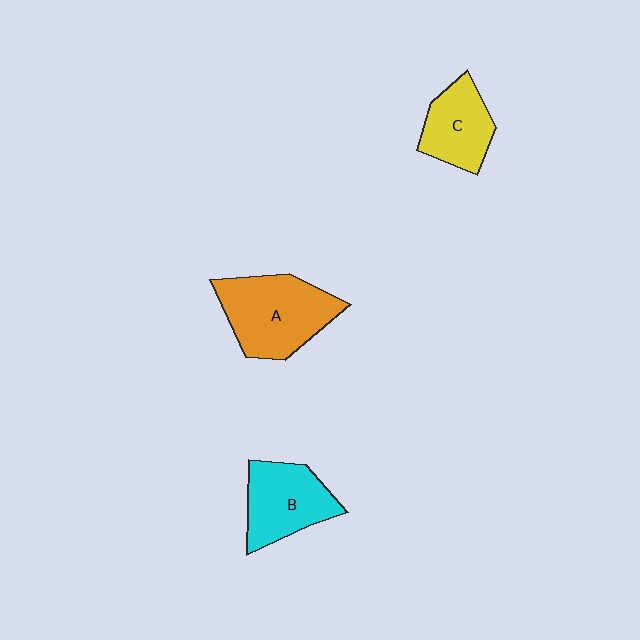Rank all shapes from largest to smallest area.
From largest to smallest: A (orange), B (cyan), C (yellow).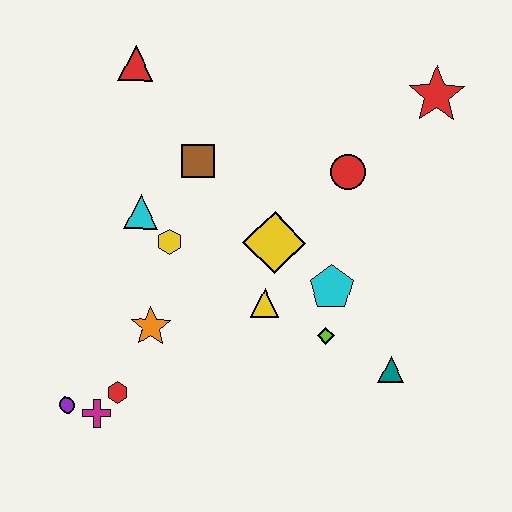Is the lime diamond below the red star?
Yes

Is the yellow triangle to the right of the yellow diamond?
No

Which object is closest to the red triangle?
The brown square is closest to the red triangle.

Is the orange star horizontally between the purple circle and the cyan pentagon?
Yes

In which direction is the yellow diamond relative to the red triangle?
The yellow diamond is below the red triangle.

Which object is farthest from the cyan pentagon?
The red triangle is farthest from the cyan pentagon.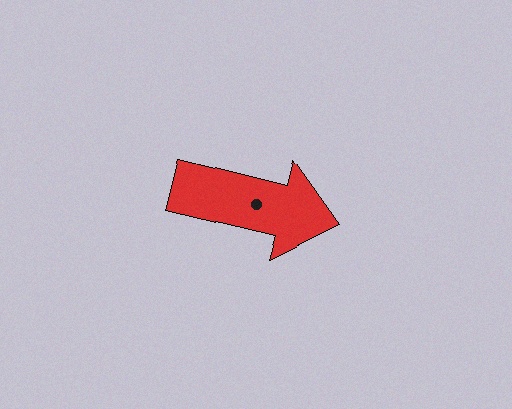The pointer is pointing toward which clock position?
Roughly 3 o'clock.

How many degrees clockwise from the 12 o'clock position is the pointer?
Approximately 104 degrees.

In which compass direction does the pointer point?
East.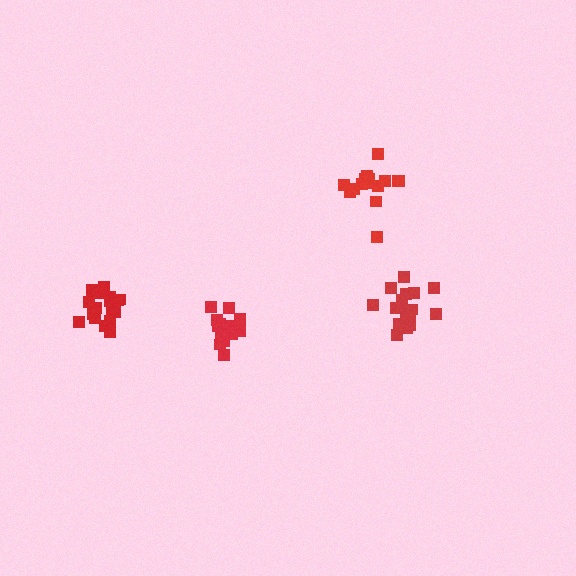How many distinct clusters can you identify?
There are 4 distinct clusters.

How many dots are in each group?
Group 1: 18 dots, Group 2: 18 dots, Group 3: 16 dots, Group 4: 13 dots (65 total).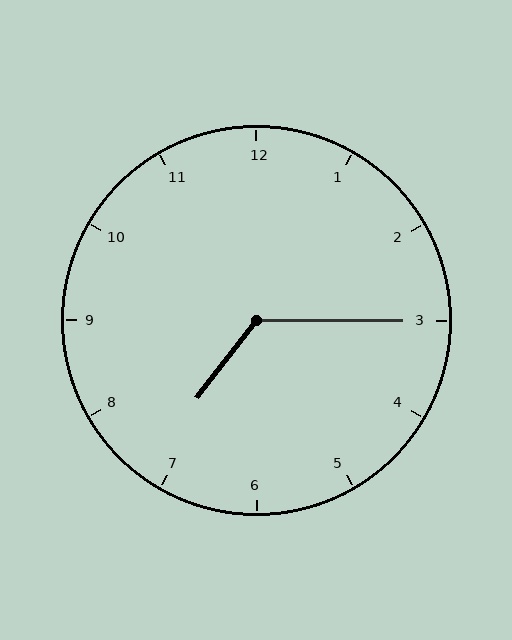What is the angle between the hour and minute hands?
Approximately 128 degrees.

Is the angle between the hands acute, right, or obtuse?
It is obtuse.